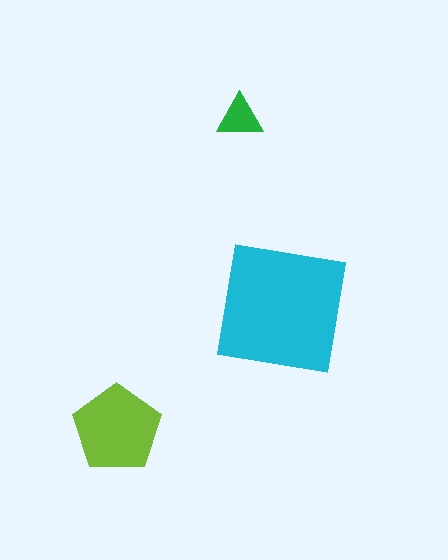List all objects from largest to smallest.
The cyan square, the lime pentagon, the green triangle.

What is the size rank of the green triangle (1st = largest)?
3rd.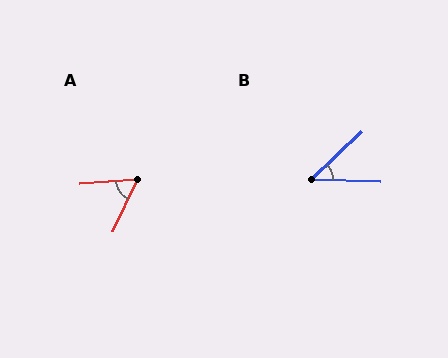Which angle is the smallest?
B, at approximately 45 degrees.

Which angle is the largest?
A, at approximately 60 degrees.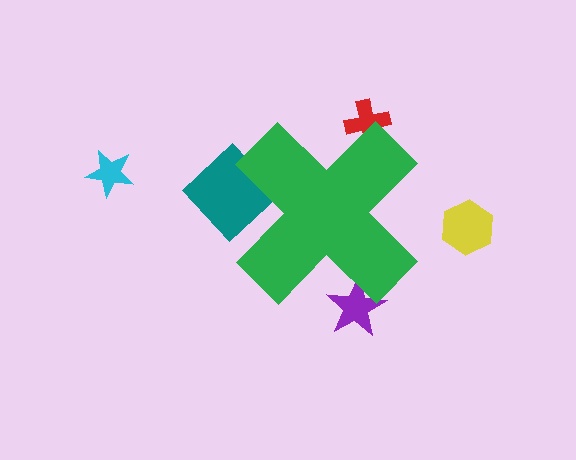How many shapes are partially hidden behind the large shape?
3 shapes are partially hidden.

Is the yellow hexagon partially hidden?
No, the yellow hexagon is fully visible.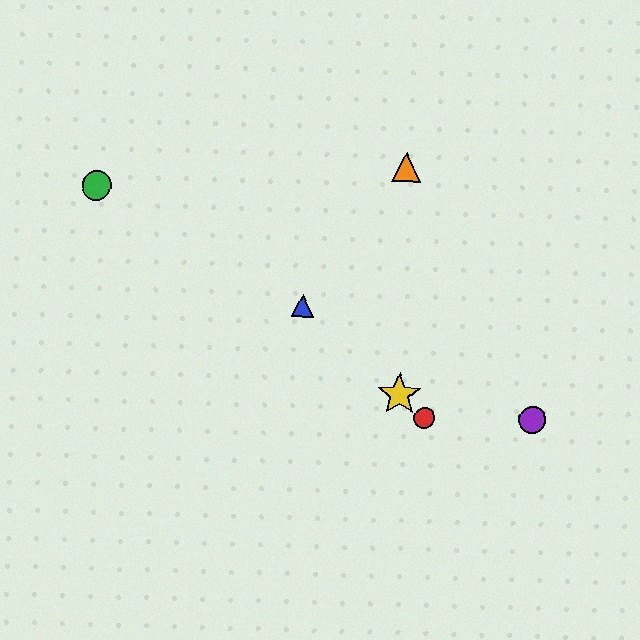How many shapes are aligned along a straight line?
3 shapes (the red circle, the blue triangle, the yellow star) are aligned along a straight line.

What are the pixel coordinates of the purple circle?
The purple circle is at (532, 420).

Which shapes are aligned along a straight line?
The red circle, the blue triangle, the yellow star are aligned along a straight line.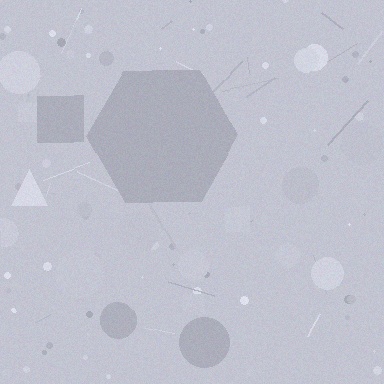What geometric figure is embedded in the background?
A hexagon is embedded in the background.